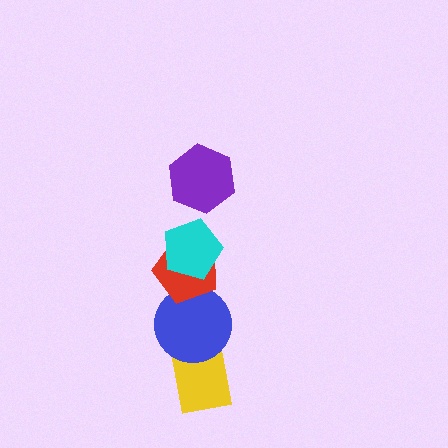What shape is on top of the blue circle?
The red pentagon is on top of the blue circle.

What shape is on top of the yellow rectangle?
The blue circle is on top of the yellow rectangle.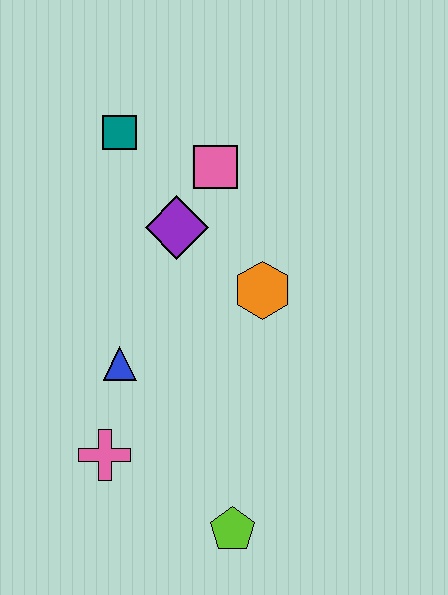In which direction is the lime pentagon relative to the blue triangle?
The lime pentagon is below the blue triangle.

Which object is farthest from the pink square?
The lime pentagon is farthest from the pink square.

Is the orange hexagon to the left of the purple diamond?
No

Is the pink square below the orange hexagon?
No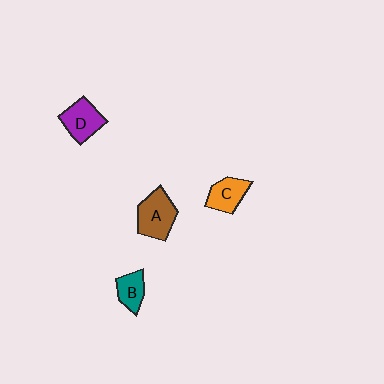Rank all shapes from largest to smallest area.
From largest to smallest: A (brown), D (purple), C (orange), B (teal).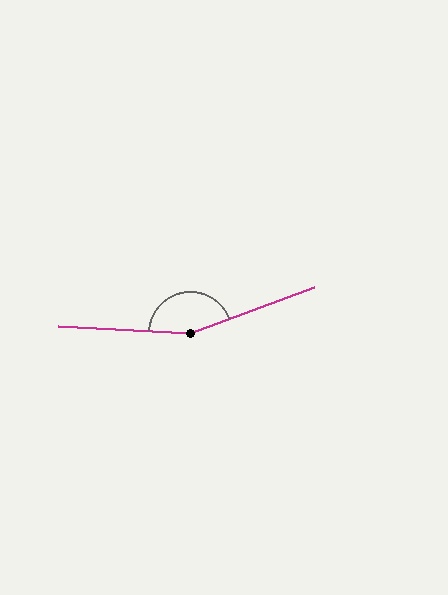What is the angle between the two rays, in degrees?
Approximately 157 degrees.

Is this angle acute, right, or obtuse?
It is obtuse.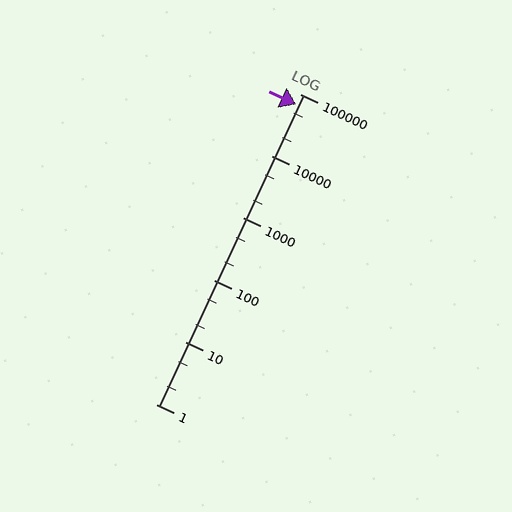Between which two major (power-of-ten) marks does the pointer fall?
The pointer is between 10000 and 100000.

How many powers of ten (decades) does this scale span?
The scale spans 5 decades, from 1 to 100000.